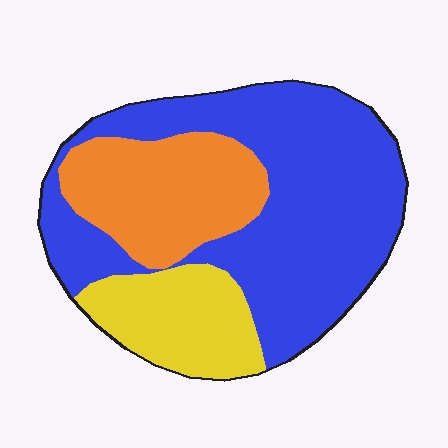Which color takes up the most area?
Blue, at roughly 55%.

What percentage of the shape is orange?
Orange covers around 25% of the shape.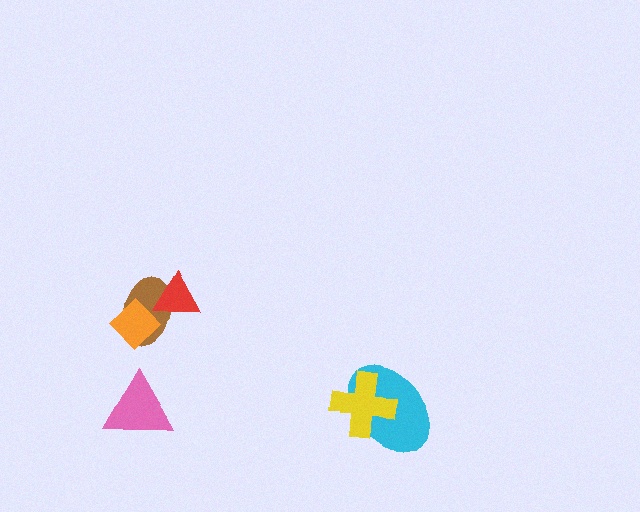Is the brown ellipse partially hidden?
Yes, it is partially covered by another shape.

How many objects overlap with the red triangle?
1 object overlaps with the red triangle.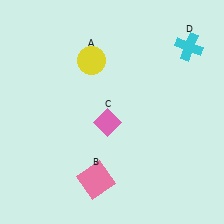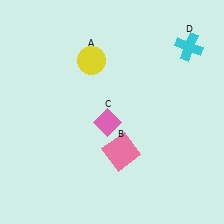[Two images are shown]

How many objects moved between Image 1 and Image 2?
1 object moved between the two images.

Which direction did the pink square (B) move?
The pink square (B) moved up.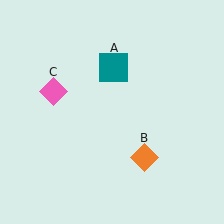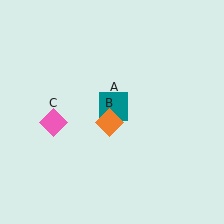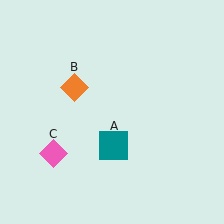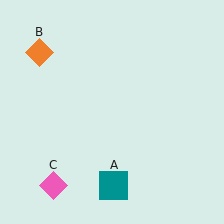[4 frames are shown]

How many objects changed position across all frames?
3 objects changed position: teal square (object A), orange diamond (object B), pink diamond (object C).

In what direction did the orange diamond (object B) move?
The orange diamond (object B) moved up and to the left.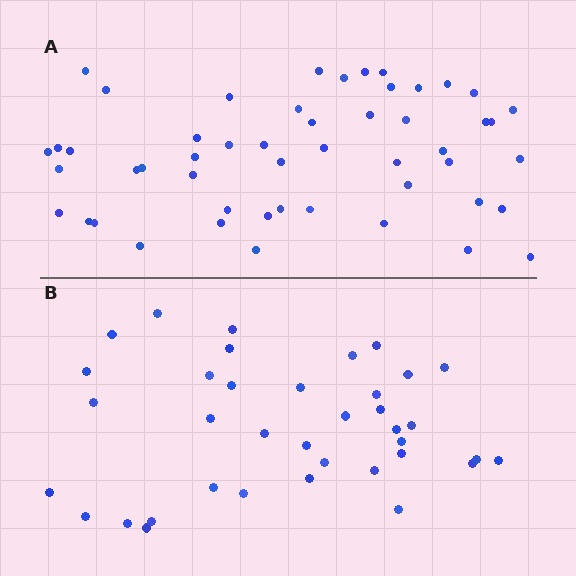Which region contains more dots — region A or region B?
Region A (the top region) has more dots.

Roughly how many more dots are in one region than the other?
Region A has approximately 15 more dots than region B.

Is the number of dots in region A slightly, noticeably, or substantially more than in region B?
Region A has noticeably more, but not dramatically so. The ratio is roughly 1.4 to 1.